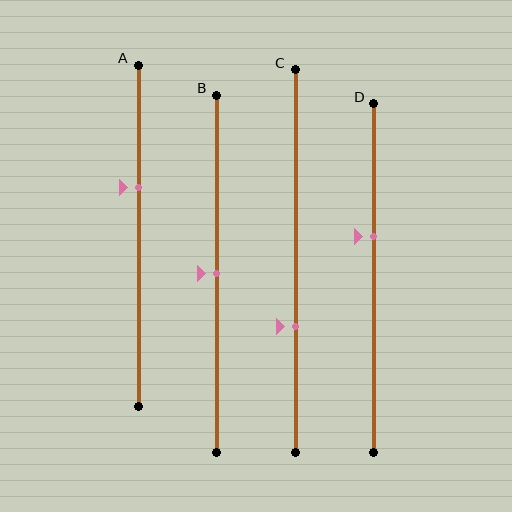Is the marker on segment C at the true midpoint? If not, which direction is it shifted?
No, the marker on segment C is shifted downward by about 17% of the segment length.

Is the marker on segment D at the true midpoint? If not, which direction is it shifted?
No, the marker on segment D is shifted upward by about 12% of the segment length.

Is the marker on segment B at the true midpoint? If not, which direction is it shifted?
Yes, the marker on segment B is at the true midpoint.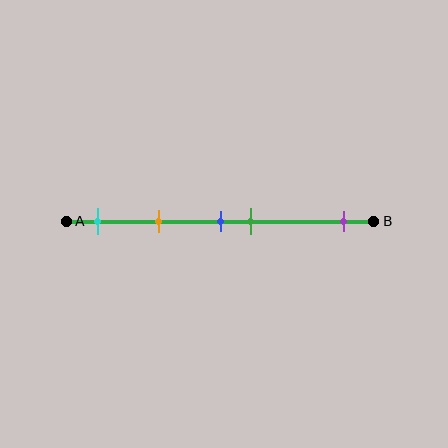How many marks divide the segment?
There are 5 marks dividing the segment.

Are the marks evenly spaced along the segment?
No, the marks are not evenly spaced.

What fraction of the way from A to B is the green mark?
The green mark is approximately 60% (0.6) of the way from A to B.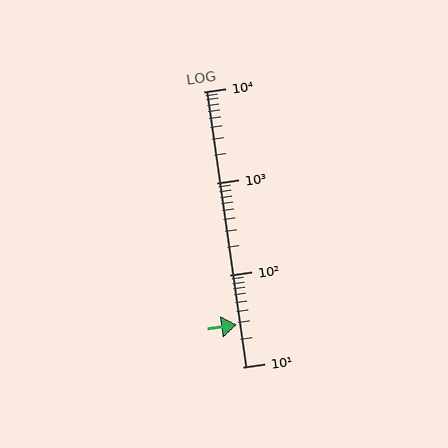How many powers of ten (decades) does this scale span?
The scale spans 3 decades, from 10 to 10000.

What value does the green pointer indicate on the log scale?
The pointer indicates approximately 29.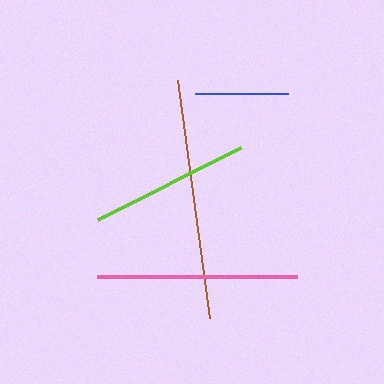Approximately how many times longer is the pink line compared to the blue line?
The pink line is approximately 2.1 times the length of the blue line.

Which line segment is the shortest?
The blue line is the shortest at approximately 94 pixels.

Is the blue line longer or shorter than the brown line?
The brown line is longer than the blue line.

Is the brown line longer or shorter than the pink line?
The brown line is longer than the pink line.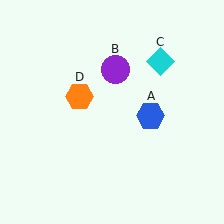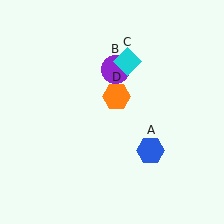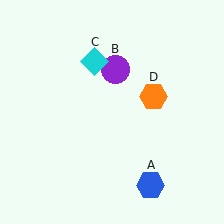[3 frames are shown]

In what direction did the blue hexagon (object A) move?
The blue hexagon (object A) moved down.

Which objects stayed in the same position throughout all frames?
Purple circle (object B) remained stationary.